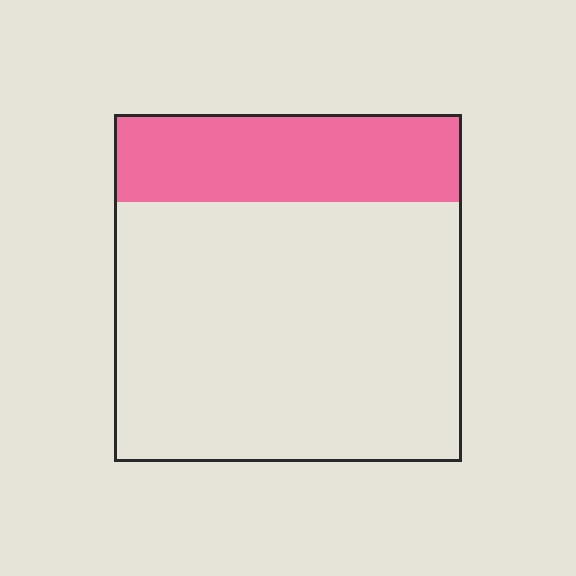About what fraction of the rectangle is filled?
About one quarter (1/4).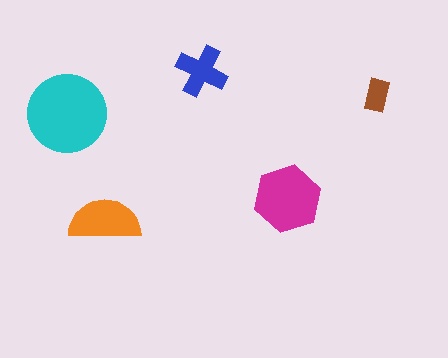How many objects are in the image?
There are 5 objects in the image.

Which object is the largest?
The cyan circle.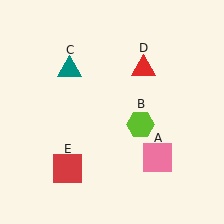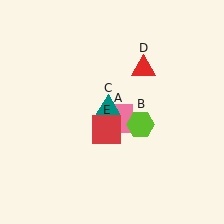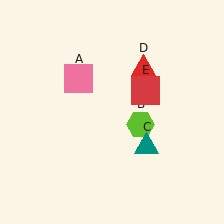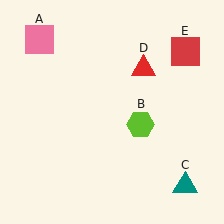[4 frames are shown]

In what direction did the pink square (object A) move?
The pink square (object A) moved up and to the left.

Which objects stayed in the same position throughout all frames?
Lime hexagon (object B) and red triangle (object D) remained stationary.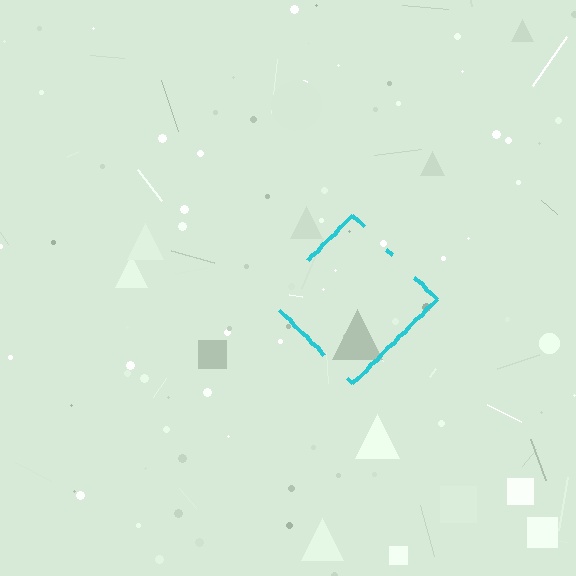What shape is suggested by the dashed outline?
The dashed outline suggests a diamond.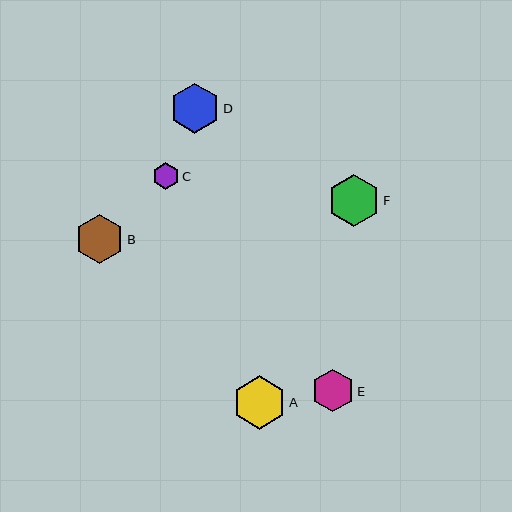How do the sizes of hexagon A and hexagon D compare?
Hexagon A and hexagon D are approximately the same size.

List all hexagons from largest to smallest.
From largest to smallest: A, F, D, B, E, C.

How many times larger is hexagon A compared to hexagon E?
Hexagon A is approximately 1.3 times the size of hexagon E.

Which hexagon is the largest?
Hexagon A is the largest with a size of approximately 53 pixels.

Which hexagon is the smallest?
Hexagon C is the smallest with a size of approximately 27 pixels.